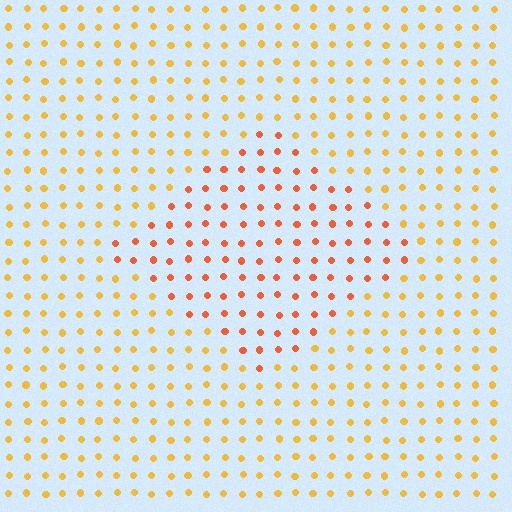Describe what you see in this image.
The image is filled with small yellow elements in a uniform arrangement. A diamond-shaped region is visible where the elements are tinted to a slightly different hue, forming a subtle color boundary.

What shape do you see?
I see a diamond.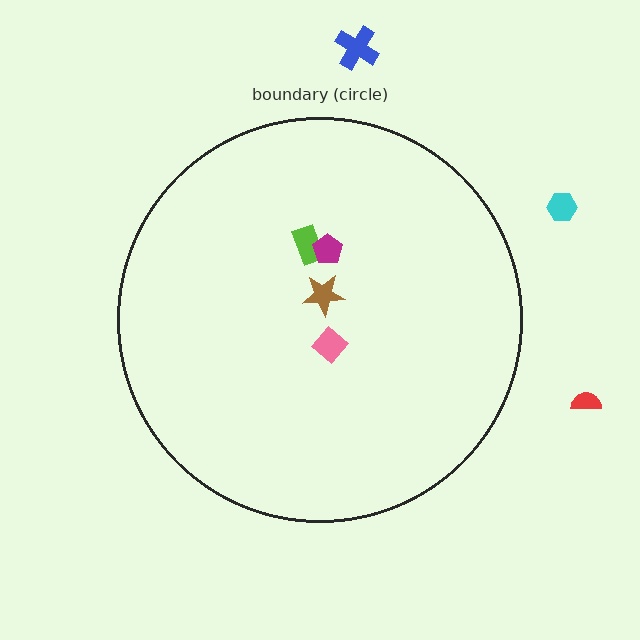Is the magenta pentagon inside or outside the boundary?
Inside.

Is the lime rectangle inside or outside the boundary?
Inside.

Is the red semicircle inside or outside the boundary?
Outside.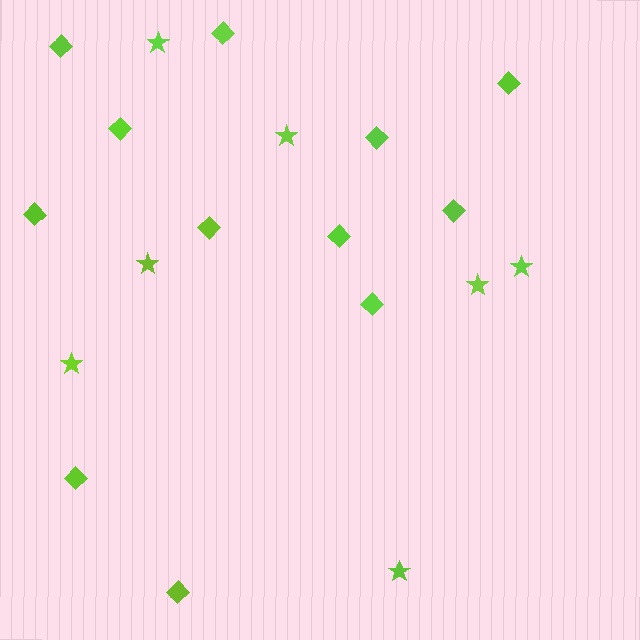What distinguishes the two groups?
There are 2 groups: one group of diamonds (12) and one group of stars (7).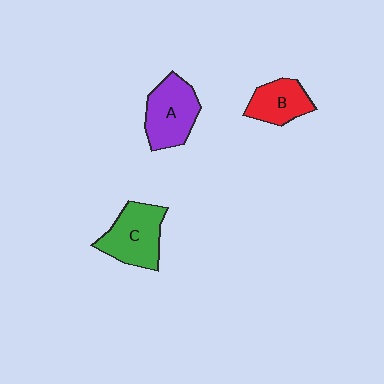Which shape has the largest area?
Shape C (green).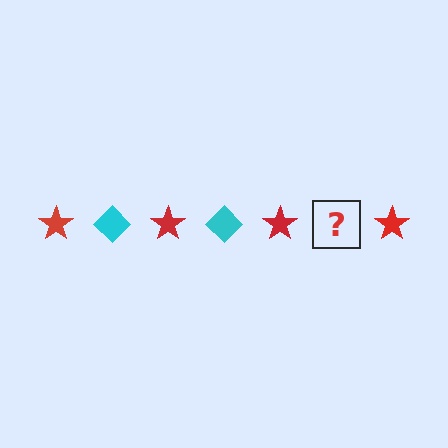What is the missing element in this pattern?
The missing element is a cyan diamond.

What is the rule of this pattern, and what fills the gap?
The rule is that the pattern alternates between red star and cyan diamond. The gap should be filled with a cyan diamond.